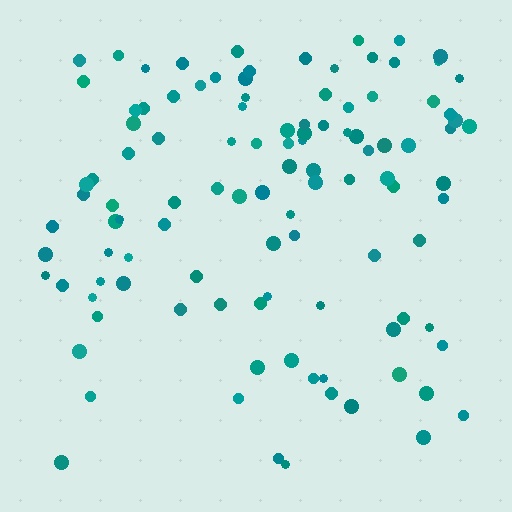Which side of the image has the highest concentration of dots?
The top.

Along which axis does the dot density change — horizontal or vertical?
Vertical.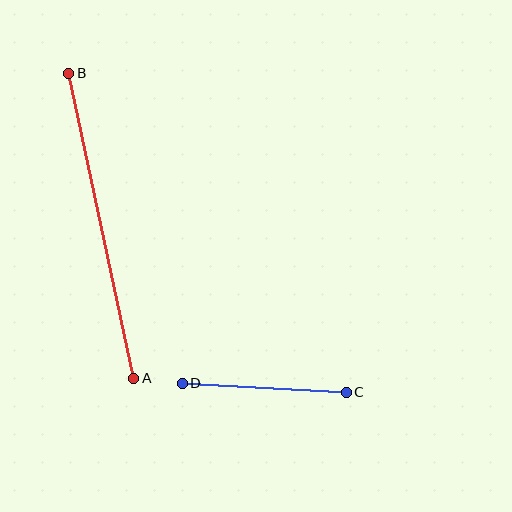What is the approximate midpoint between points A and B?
The midpoint is at approximately (101, 226) pixels.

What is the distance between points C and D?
The distance is approximately 165 pixels.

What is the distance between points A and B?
The distance is approximately 312 pixels.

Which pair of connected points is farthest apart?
Points A and B are farthest apart.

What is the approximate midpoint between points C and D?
The midpoint is at approximately (264, 388) pixels.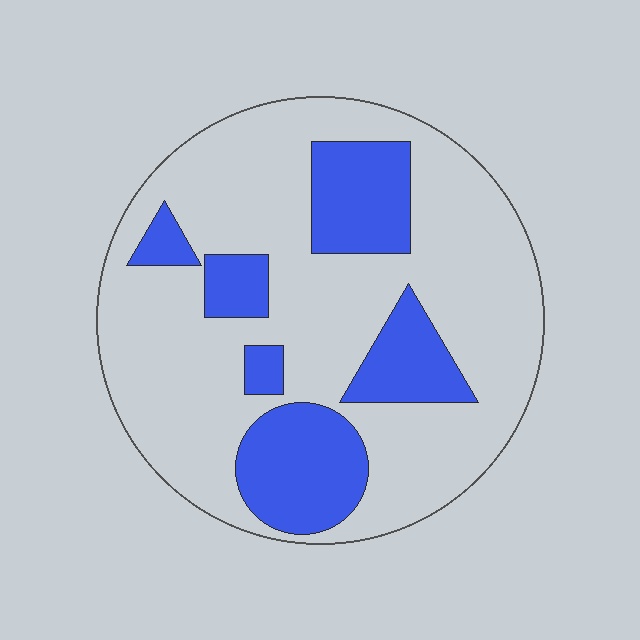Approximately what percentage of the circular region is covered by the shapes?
Approximately 25%.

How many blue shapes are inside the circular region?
6.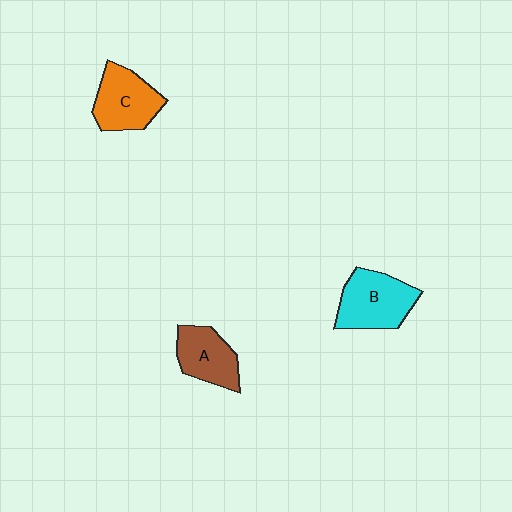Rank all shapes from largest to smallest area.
From largest to smallest: B (cyan), C (orange), A (brown).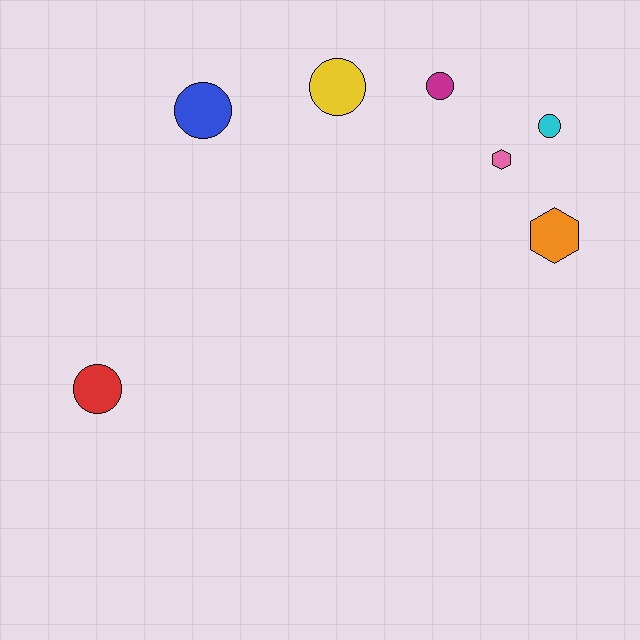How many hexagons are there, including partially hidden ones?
There are 2 hexagons.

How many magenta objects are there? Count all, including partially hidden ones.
There is 1 magenta object.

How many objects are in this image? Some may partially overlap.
There are 7 objects.